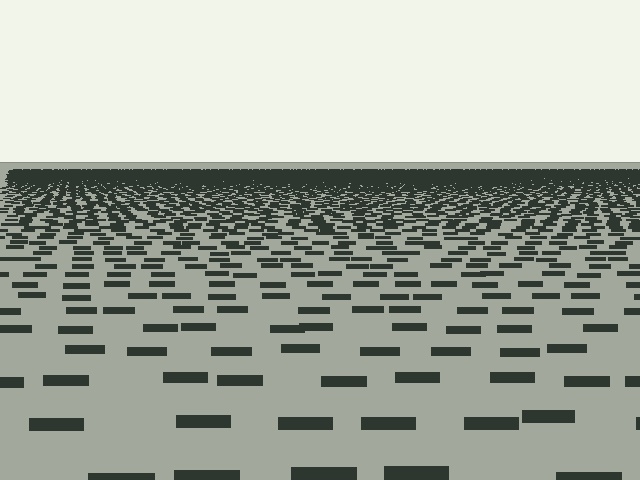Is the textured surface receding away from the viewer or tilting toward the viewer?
The surface is receding away from the viewer. Texture elements get smaller and denser toward the top.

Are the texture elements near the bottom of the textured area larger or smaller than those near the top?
Larger. Near the bottom, elements are closer to the viewer and appear at a bigger on-screen size.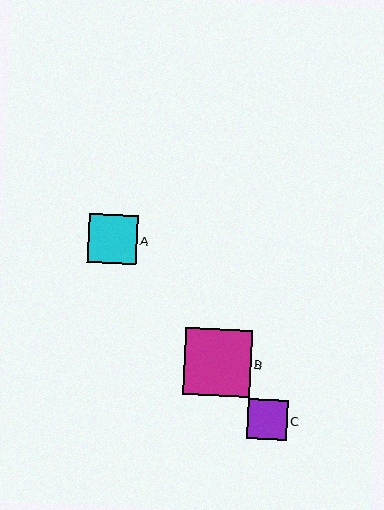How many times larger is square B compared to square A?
Square B is approximately 1.4 times the size of square A.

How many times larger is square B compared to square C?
Square B is approximately 1.7 times the size of square C.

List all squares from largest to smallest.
From largest to smallest: B, A, C.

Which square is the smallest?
Square C is the smallest with a size of approximately 40 pixels.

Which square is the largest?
Square B is the largest with a size of approximately 67 pixels.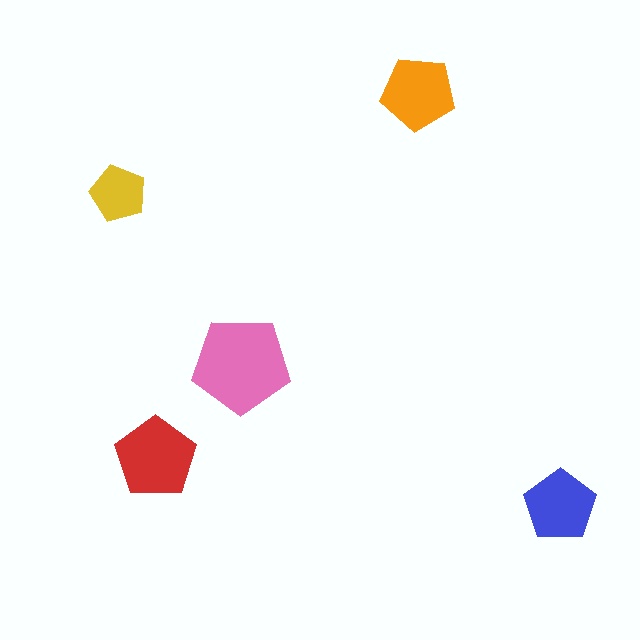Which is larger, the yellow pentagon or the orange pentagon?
The orange one.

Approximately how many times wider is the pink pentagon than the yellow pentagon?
About 1.5 times wider.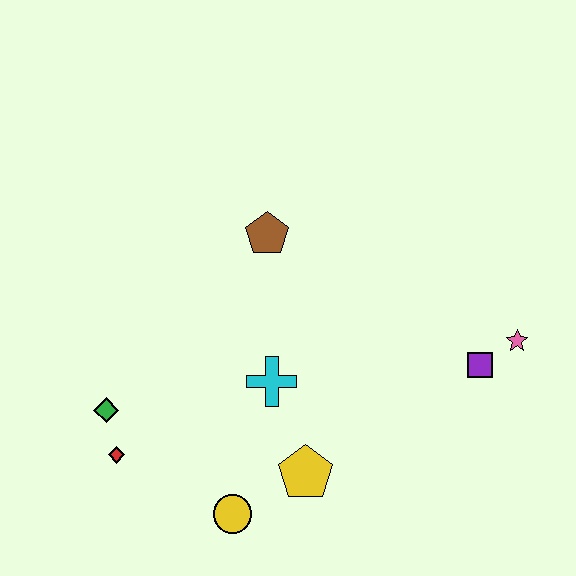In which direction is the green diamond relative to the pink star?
The green diamond is to the left of the pink star.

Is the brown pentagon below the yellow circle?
No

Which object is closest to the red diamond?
The green diamond is closest to the red diamond.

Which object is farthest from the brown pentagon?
The yellow circle is farthest from the brown pentagon.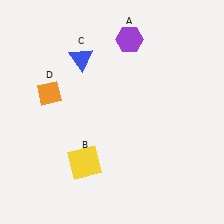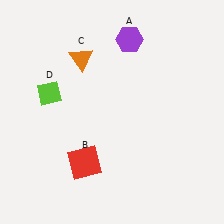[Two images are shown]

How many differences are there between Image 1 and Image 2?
There are 3 differences between the two images.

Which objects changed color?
B changed from yellow to red. C changed from blue to orange. D changed from orange to lime.